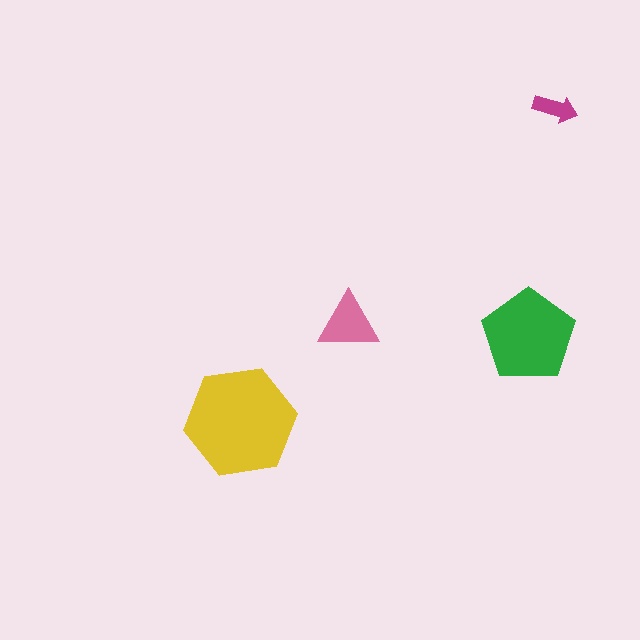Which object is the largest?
The yellow hexagon.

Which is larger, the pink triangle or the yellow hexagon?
The yellow hexagon.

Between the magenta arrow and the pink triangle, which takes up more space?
The pink triangle.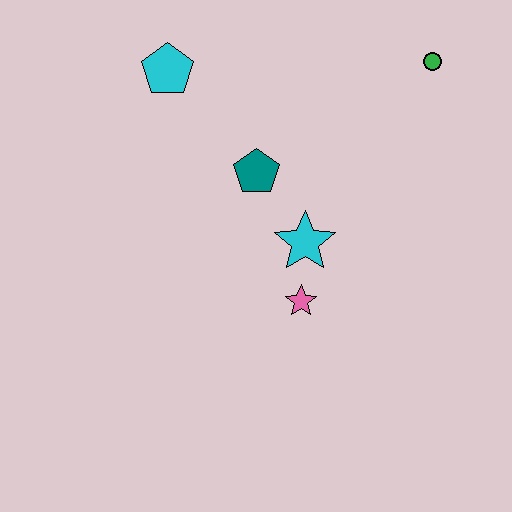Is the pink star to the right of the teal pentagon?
Yes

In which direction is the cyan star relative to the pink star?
The cyan star is above the pink star.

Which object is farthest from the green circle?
The pink star is farthest from the green circle.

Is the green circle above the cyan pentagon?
Yes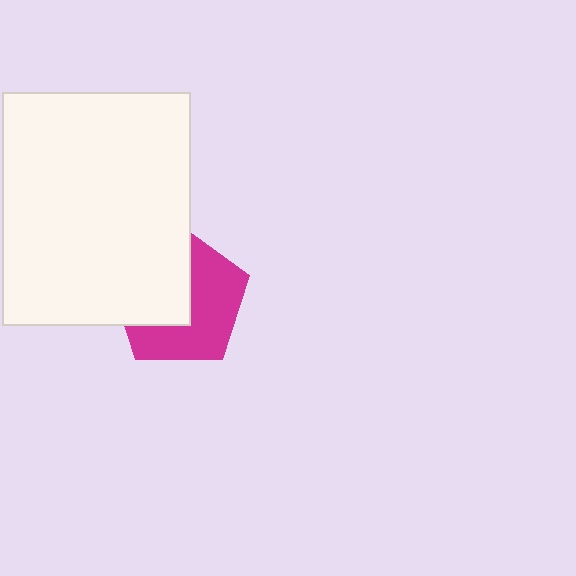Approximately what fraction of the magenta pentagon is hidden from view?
Roughly 46% of the magenta pentagon is hidden behind the white rectangle.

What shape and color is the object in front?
The object in front is a white rectangle.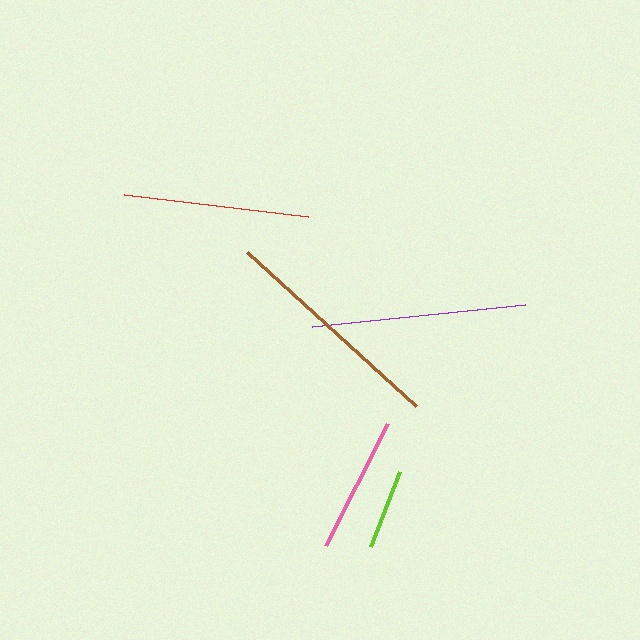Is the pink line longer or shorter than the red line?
The red line is longer than the pink line.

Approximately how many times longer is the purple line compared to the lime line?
The purple line is approximately 2.7 times the length of the lime line.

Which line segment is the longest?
The brown line is the longest at approximately 229 pixels.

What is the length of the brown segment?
The brown segment is approximately 229 pixels long.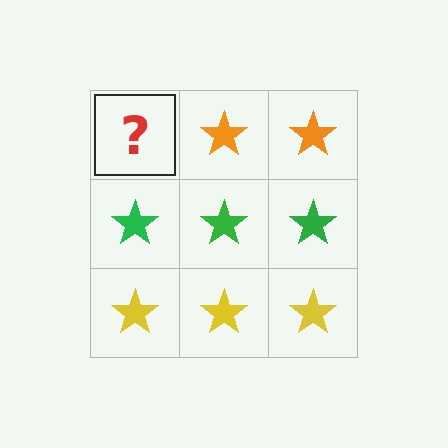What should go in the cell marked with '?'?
The missing cell should contain an orange star.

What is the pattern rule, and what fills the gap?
The rule is that each row has a consistent color. The gap should be filled with an orange star.